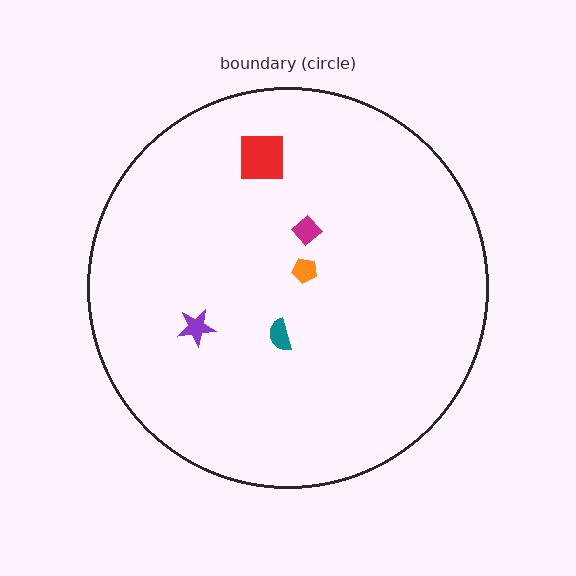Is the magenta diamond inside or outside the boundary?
Inside.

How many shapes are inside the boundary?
5 inside, 0 outside.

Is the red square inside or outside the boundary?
Inside.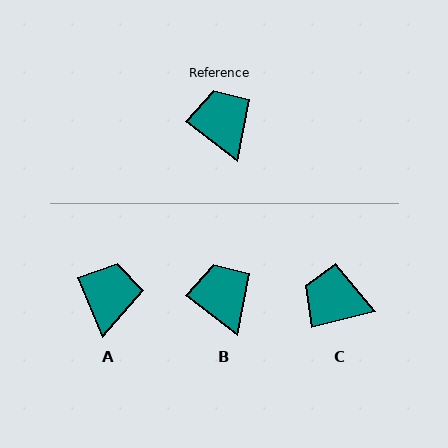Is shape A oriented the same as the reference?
No, it is off by about 30 degrees.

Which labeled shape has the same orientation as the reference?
B.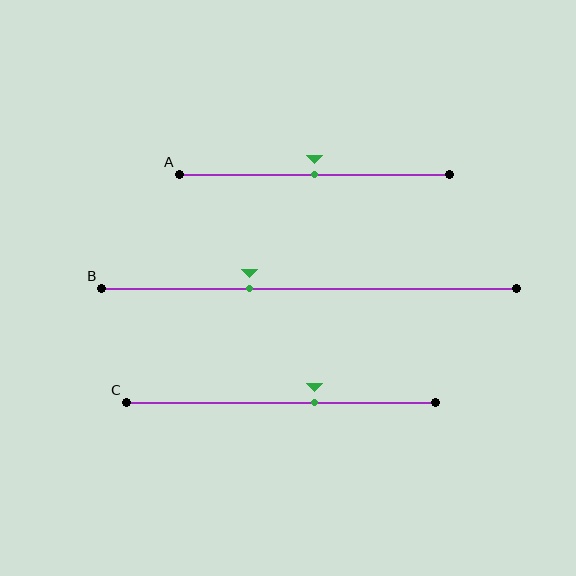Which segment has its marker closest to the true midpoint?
Segment A has its marker closest to the true midpoint.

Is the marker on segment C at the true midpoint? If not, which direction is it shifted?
No, the marker on segment C is shifted to the right by about 11% of the segment length.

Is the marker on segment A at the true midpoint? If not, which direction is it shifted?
Yes, the marker on segment A is at the true midpoint.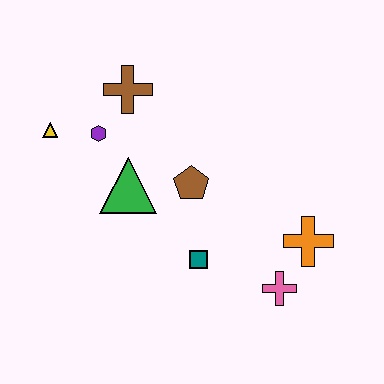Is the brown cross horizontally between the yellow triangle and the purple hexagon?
No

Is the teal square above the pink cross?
Yes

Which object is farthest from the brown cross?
The pink cross is farthest from the brown cross.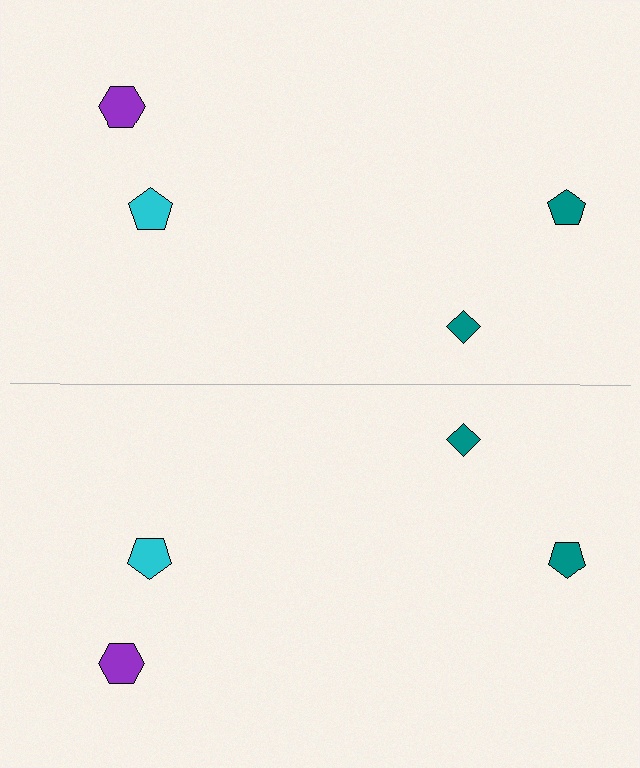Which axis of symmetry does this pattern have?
The pattern has a horizontal axis of symmetry running through the center of the image.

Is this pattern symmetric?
Yes, this pattern has bilateral (reflection) symmetry.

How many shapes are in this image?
There are 8 shapes in this image.